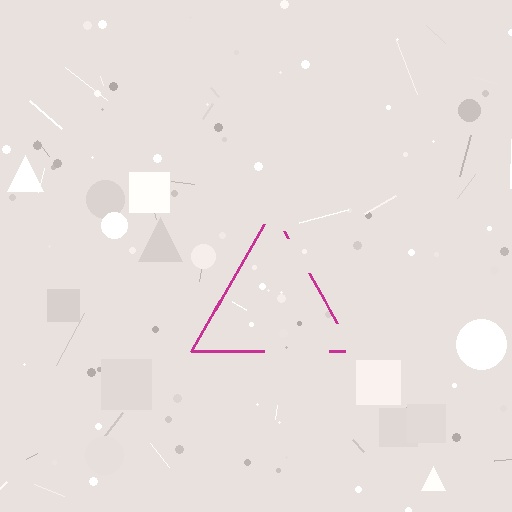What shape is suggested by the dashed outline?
The dashed outline suggests a triangle.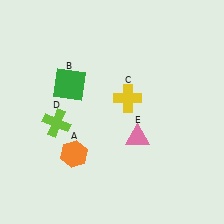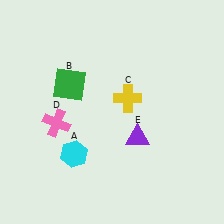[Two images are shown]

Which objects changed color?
A changed from orange to cyan. D changed from lime to pink. E changed from pink to purple.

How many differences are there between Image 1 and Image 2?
There are 3 differences between the two images.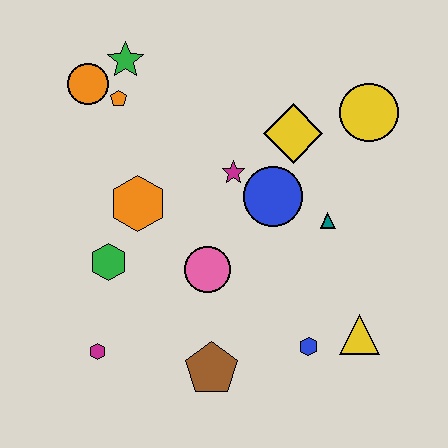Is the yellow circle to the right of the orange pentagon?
Yes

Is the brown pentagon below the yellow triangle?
Yes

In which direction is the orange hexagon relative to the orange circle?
The orange hexagon is below the orange circle.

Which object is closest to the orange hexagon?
The green hexagon is closest to the orange hexagon.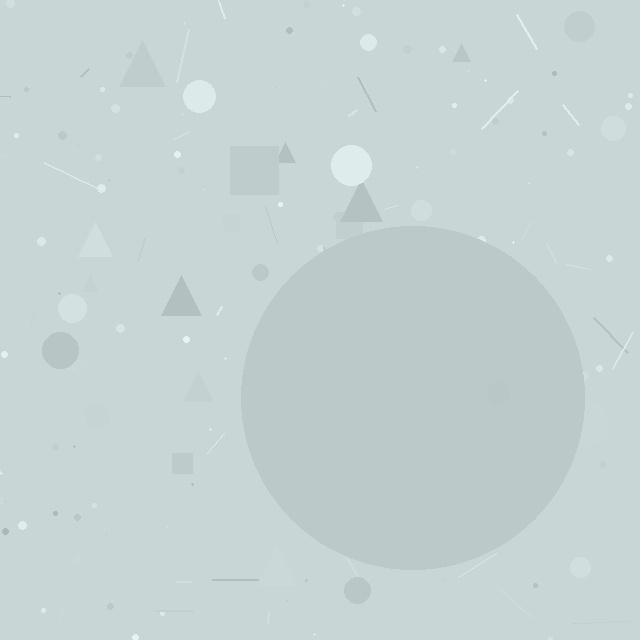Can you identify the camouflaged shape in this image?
The camouflaged shape is a circle.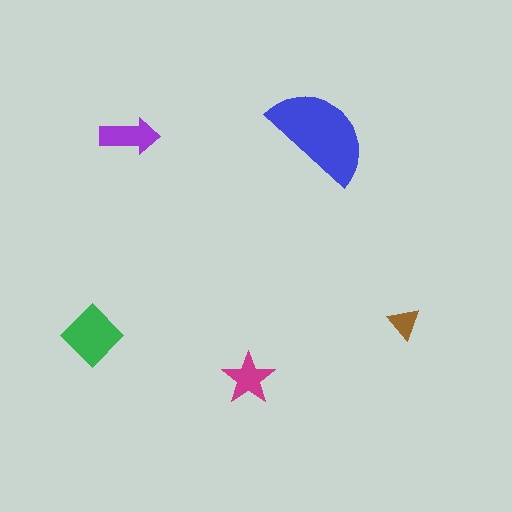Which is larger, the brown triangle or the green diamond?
The green diamond.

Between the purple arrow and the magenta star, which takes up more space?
The purple arrow.